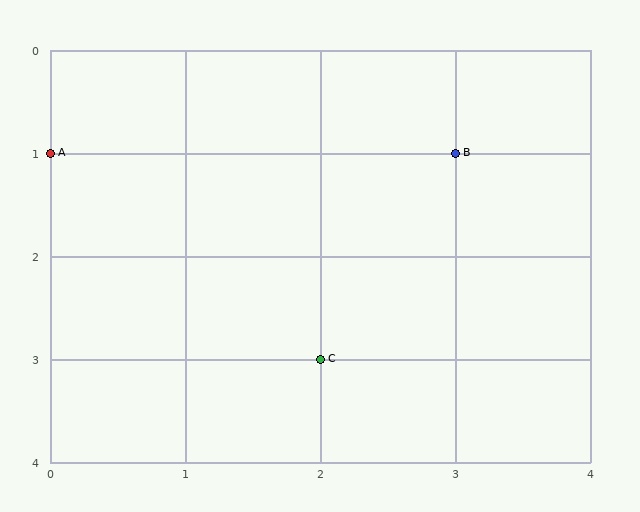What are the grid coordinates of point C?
Point C is at grid coordinates (2, 3).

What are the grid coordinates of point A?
Point A is at grid coordinates (0, 1).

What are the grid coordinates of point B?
Point B is at grid coordinates (3, 1).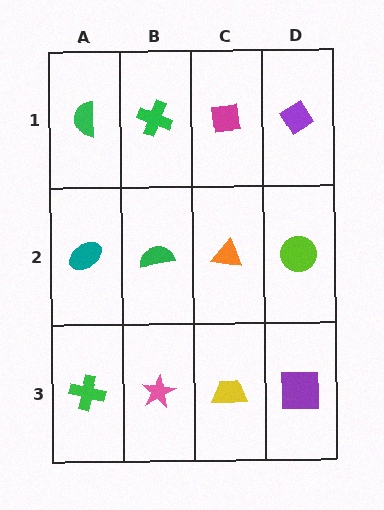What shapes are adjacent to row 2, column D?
A purple diamond (row 1, column D), a purple square (row 3, column D), an orange triangle (row 2, column C).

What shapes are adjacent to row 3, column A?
A teal ellipse (row 2, column A), a pink star (row 3, column B).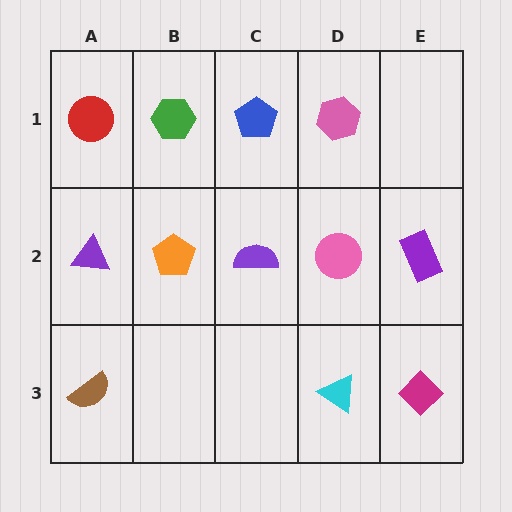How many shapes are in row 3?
3 shapes.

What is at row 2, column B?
An orange pentagon.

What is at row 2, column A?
A purple triangle.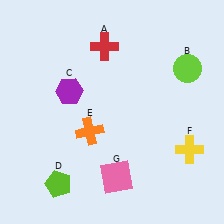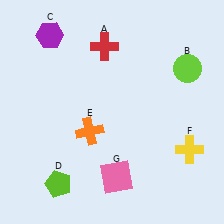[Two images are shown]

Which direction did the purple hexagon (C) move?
The purple hexagon (C) moved up.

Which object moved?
The purple hexagon (C) moved up.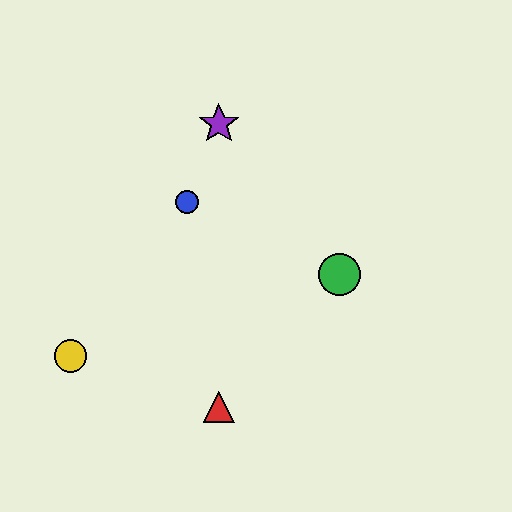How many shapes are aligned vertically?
2 shapes (the red triangle, the purple star) are aligned vertically.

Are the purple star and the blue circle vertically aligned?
No, the purple star is at x≈219 and the blue circle is at x≈187.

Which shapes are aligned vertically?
The red triangle, the purple star are aligned vertically.